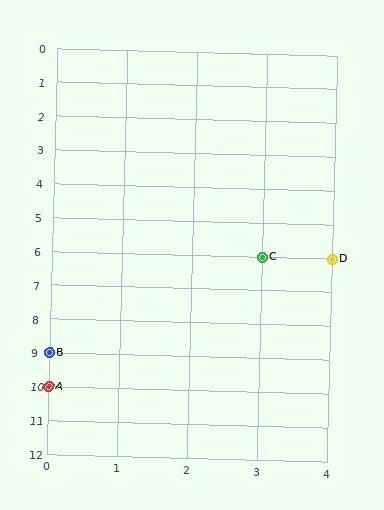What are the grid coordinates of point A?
Point A is at grid coordinates (0, 10).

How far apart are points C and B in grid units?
Points C and B are 3 columns and 3 rows apart (about 4.2 grid units diagonally).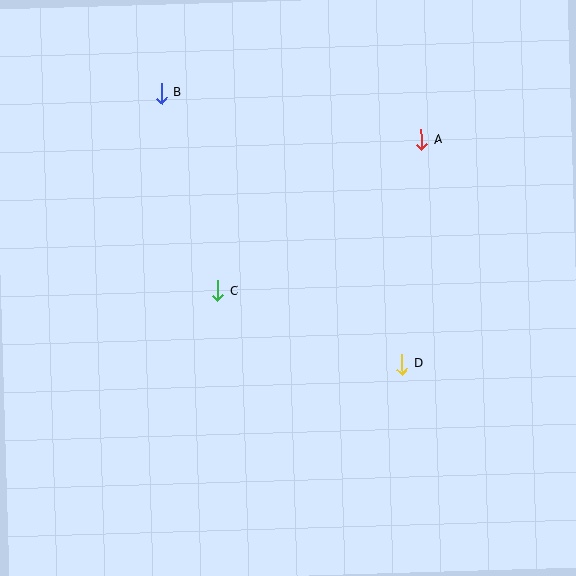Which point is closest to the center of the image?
Point C at (218, 291) is closest to the center.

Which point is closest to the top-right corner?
Point A is closest to the top-right corner.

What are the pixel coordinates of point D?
Point D is at (402, 364).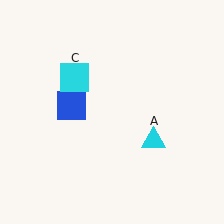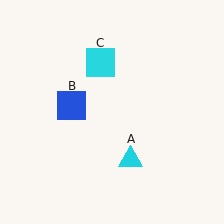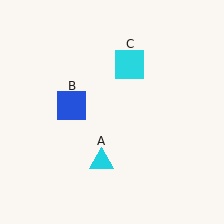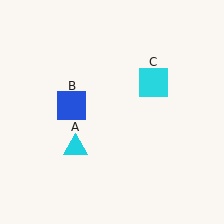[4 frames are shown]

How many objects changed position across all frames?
2 objects changed position: cyan triangle (object A), cyan square (object C).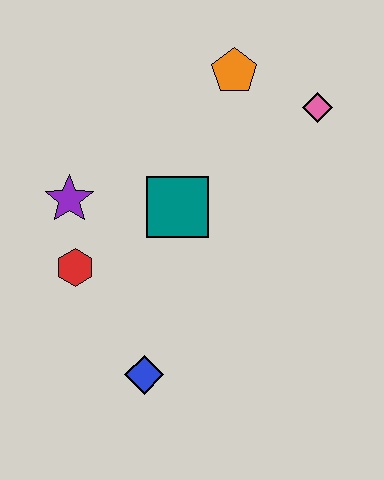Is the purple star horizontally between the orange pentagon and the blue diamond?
No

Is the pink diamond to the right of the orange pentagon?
Yes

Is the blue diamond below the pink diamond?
Yes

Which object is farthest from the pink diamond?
The blue diamond is farthest from the pink diamond.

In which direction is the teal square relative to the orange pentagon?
The teal square is below the orange pentagon.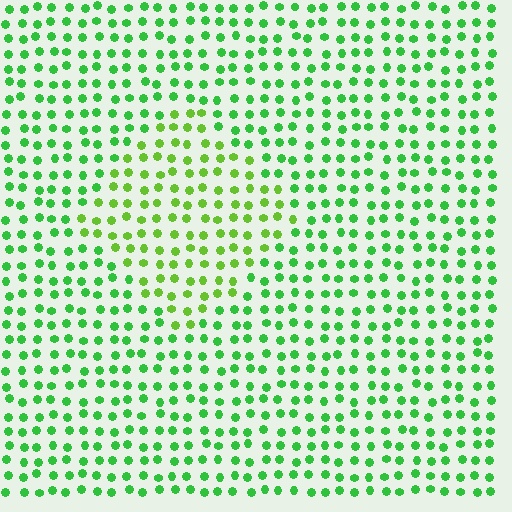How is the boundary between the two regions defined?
The boundary is defined purely by a slight shift in hue (about 28 degrees). Spacing, size, and orientation are identical on both sides.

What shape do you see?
I see a diamond.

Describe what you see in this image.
The image is filled with small green elements in a uniform arrangement. A diamond-shaped region is visible where the elements are tinted to a slightly different hue, forming a subtle color boundary.